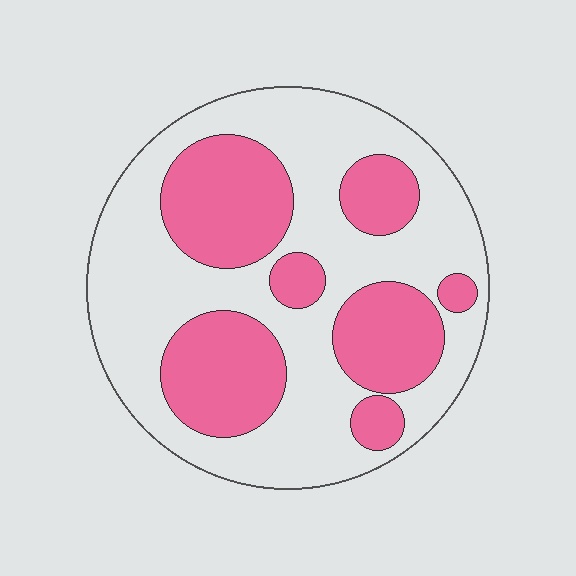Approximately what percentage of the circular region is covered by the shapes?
Approximately 40%.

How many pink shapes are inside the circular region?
7.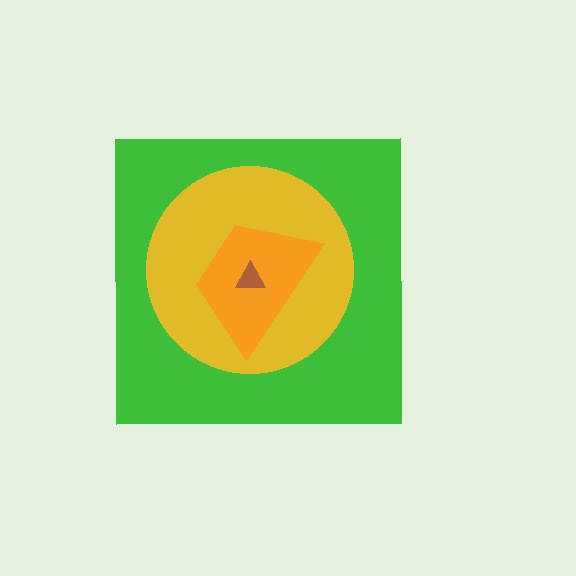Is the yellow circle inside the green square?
Yes.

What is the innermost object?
The brown triangle.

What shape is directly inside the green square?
The yellow circle.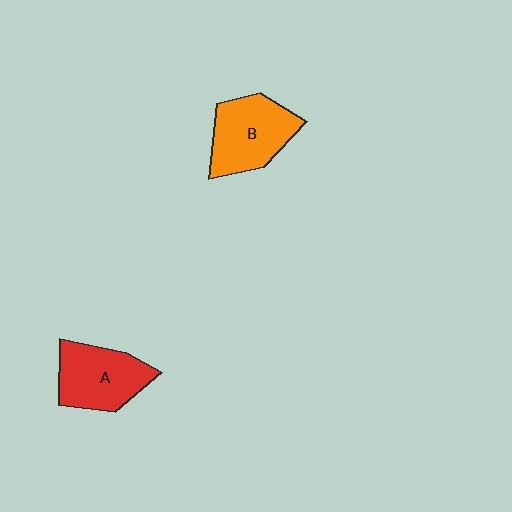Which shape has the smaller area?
Shape A (red).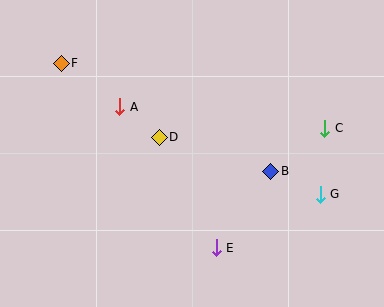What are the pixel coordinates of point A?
Point A is at (120, 107).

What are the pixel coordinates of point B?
Point B is at (271, 171).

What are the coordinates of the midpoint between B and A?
The midpoint between B and A is at (195, 139).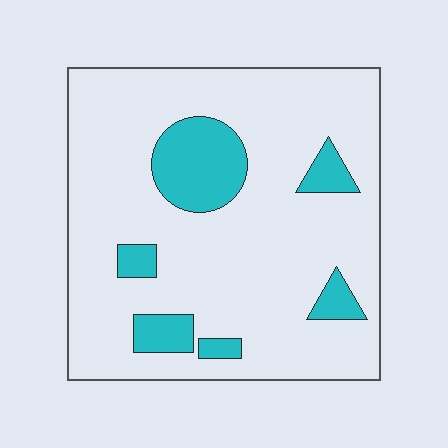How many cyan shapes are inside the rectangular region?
6.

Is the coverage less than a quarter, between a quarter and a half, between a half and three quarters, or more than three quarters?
Less than a quarter.